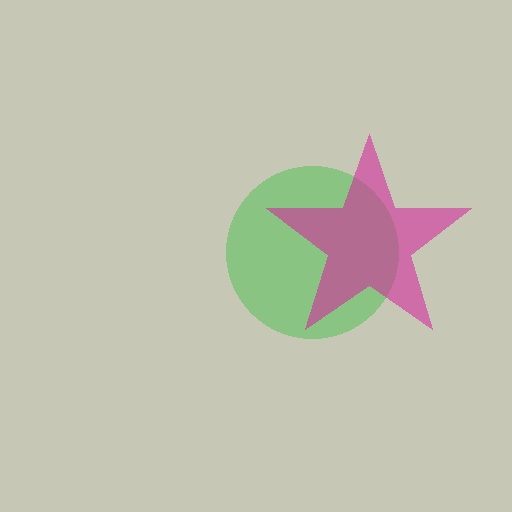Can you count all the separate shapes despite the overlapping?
Yes, there are 2 separate shapes.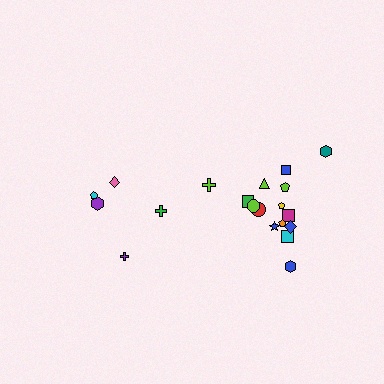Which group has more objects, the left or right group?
The right group.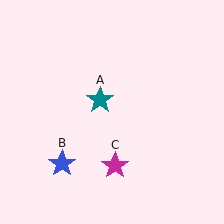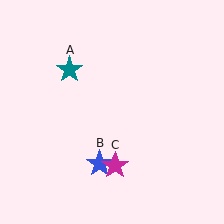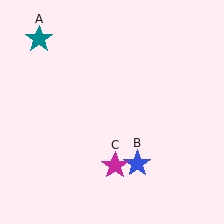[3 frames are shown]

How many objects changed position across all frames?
2 objects changed position: teal star (object A), blue star (object B).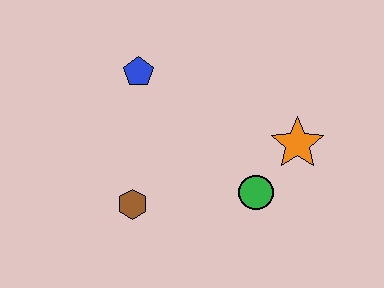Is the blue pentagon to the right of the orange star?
No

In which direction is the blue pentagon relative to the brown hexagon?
The blue pentagon is above the brown hexagon.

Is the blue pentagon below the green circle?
No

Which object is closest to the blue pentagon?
The brown hexagon is closest to the blue pentagon.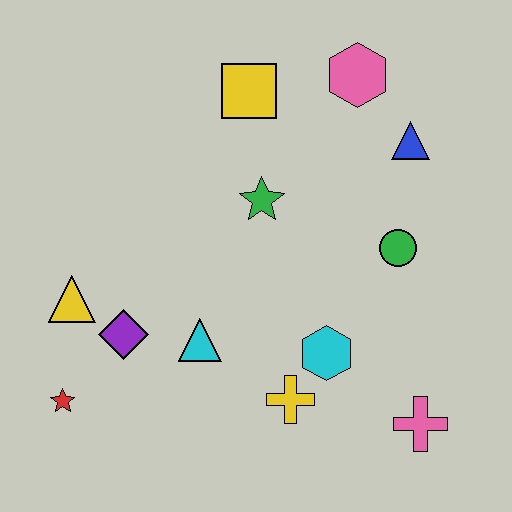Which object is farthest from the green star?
The red star is farthest from the green star.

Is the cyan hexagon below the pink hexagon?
Yes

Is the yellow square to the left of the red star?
No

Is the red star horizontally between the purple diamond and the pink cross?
No